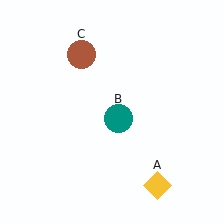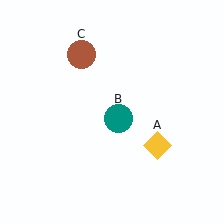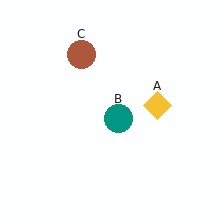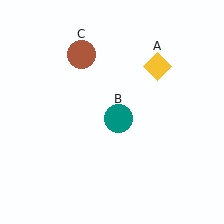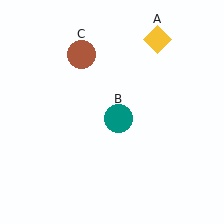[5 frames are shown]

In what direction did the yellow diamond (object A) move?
The yellow diamond (object A) moved up.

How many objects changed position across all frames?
1 object changed position: yellow diamond (object A).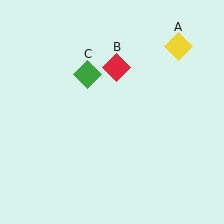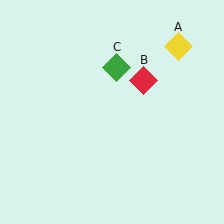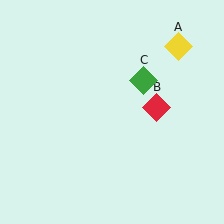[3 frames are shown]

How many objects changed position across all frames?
2 objects changed position: red diamond (object B), green diamond (object C).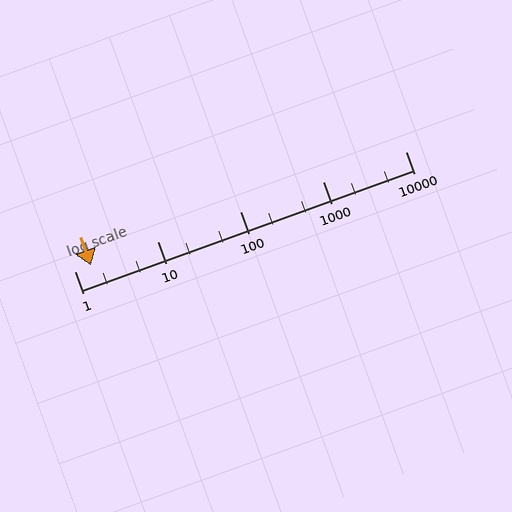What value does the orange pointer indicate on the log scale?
The pointer indicates approximately 1.6.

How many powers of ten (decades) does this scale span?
The scale spans 4 decades, from 1 to 10000.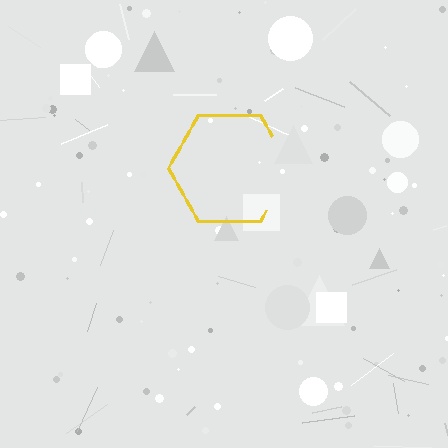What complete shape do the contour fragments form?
The contour fragments form a hexagon.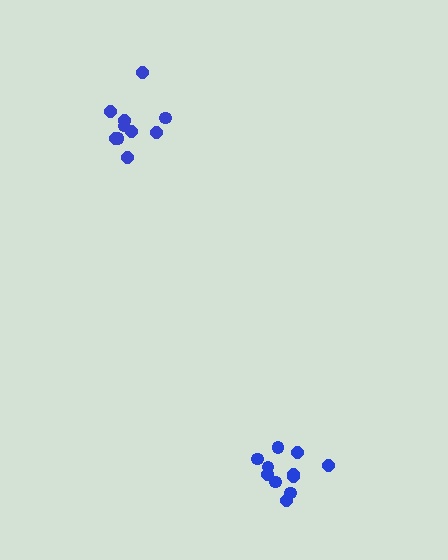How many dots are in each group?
Group 1: 10 dots, Group 2: 11 dots (21 total).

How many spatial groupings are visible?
There are 2 spatial groupings.